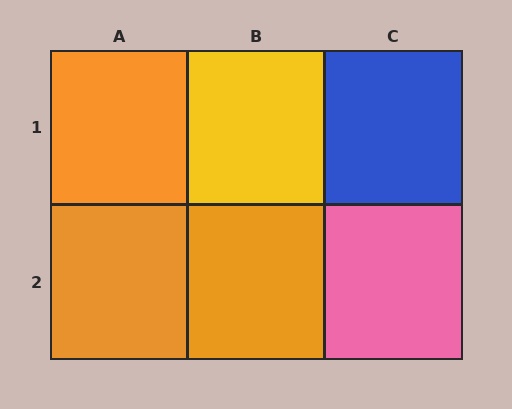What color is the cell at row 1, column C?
Blue.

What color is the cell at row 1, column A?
Orange.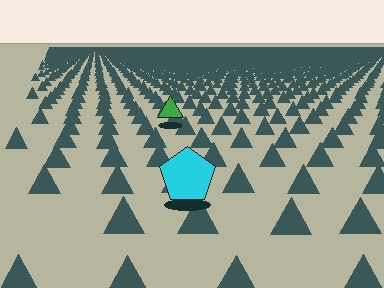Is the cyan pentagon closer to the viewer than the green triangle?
Yes. The cyan pentagon is closer — you can tell from the texture gradient: the ground texture is coarser near it.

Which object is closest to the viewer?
The cyan pentagon is closest. The texture marks near it are larger and more spread out.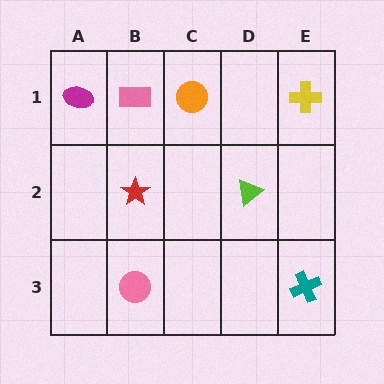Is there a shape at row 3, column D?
No, that cell is empty.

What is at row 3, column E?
A teal cross.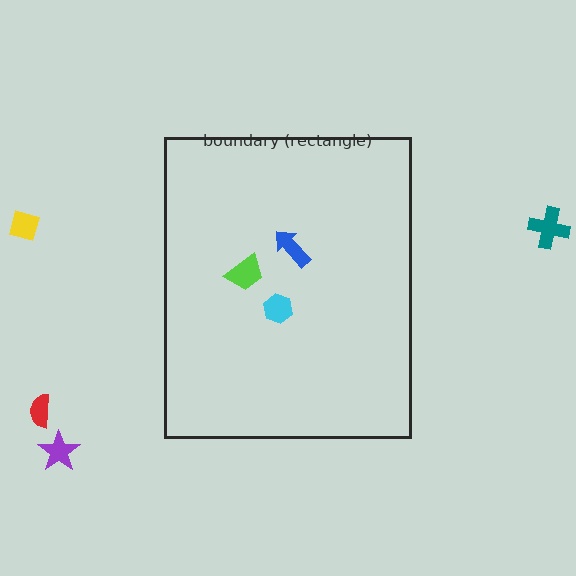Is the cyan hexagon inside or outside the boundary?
Inside.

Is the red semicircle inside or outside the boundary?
Outside.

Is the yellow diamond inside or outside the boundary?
Outside.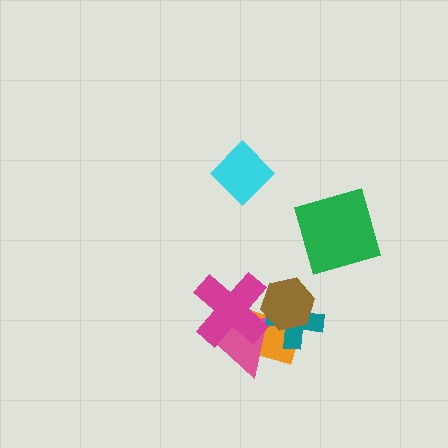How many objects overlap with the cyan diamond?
0 objects overlap with the cyan diamond.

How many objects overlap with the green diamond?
0 objects overlap with the green diamond.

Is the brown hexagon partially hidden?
Yes, it is partially covered by another shape.